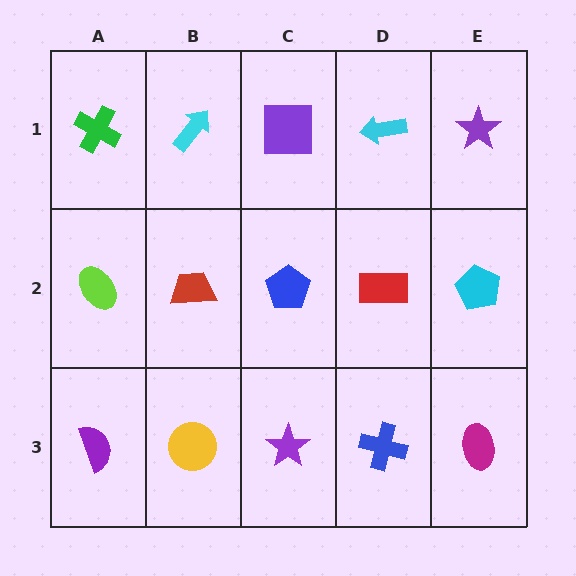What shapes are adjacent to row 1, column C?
A blue pentagon (row 2, column C), a cyan arrow (row 1, column B), a cyan arrow (row 1, column D).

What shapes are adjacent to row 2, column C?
A purple square (row 1, column C), a purple star (row 3, column C), a red trapezoid (row 2, column B), a red rectangle (row 2, column D).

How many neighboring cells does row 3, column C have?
3.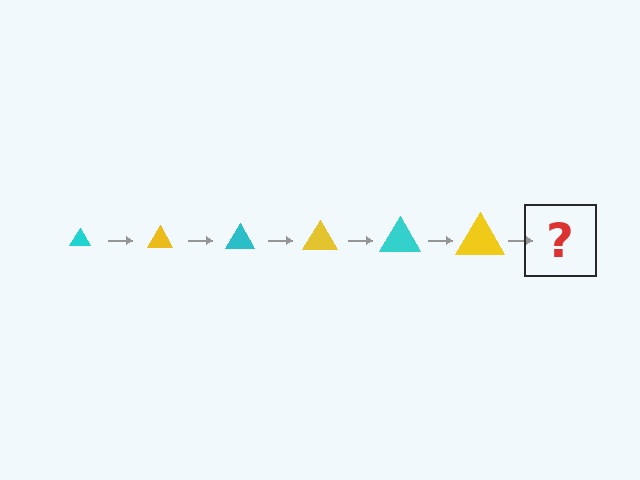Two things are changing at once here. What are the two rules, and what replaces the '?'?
The two rules are that the triangle grows larger each step and the color cycles through cyan and yellow. The '?' should be a cyan triangle, larger than the previous one.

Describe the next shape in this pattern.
It should be a cyan triangle, larger than the previous one.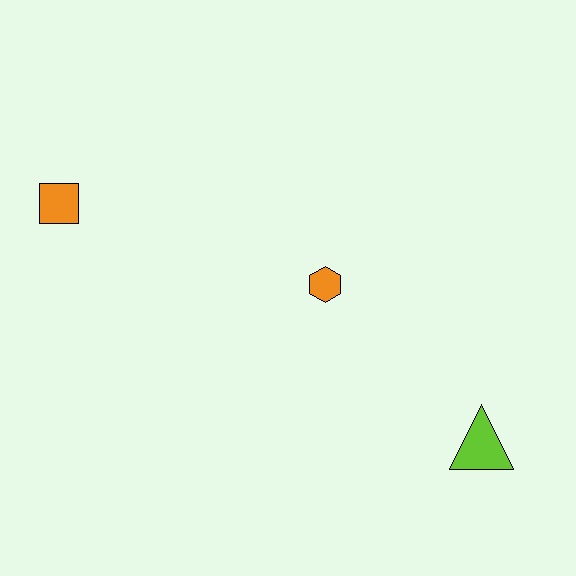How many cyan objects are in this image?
There are no cyan objects.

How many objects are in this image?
There are 3 objects.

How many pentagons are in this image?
There are no pentagons.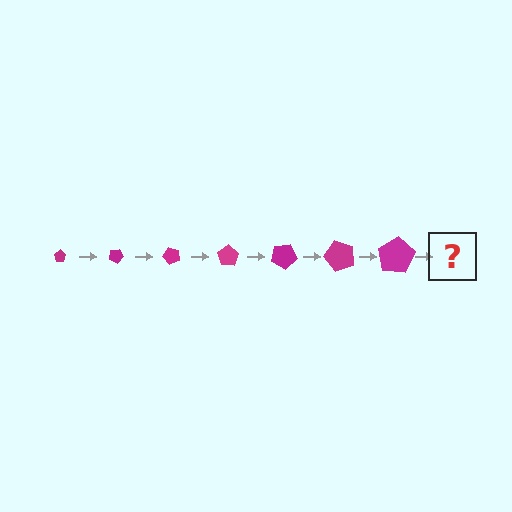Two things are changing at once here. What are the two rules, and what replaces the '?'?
The two rules are that the pentagon grows larger each step and it rotates 25 degrees each step. The '?' should be a pentagon, larger than the previous one and rotated 175 degrees from the start.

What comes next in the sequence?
The next element should be a pentagon, larger than the previous one and rotated 175 degrees from the start.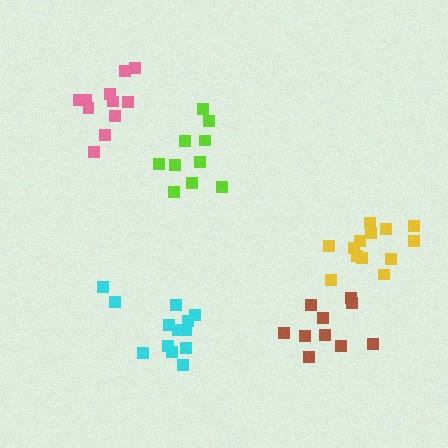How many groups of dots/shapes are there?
There are 5 groups.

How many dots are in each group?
Group 1: 11 dots, Group 2: 13 dots, Group 3: 10 dots, Group 4: 13 dots, Group 5: 10 dots (57 total).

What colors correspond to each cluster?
The clusters are colored: pink, cyan, lime, yellow, brown.